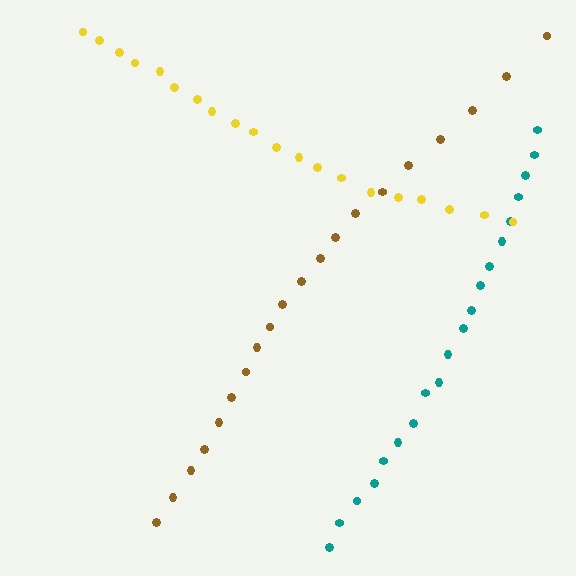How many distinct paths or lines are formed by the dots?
There are 3 distinct paths.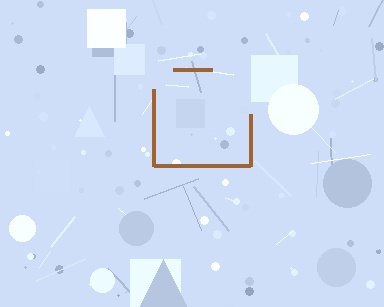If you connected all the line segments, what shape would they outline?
They would outline a square.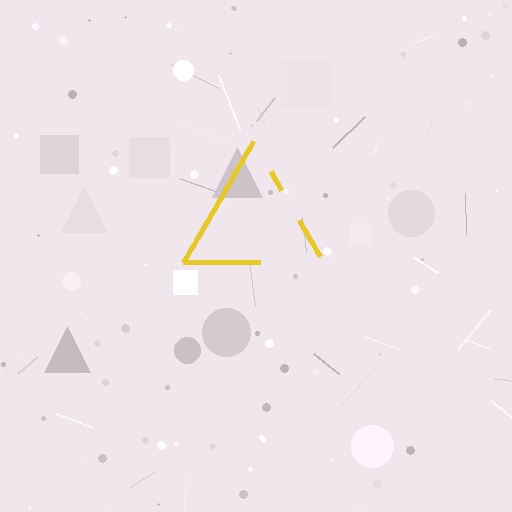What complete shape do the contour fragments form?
The contour fragments form a triangle.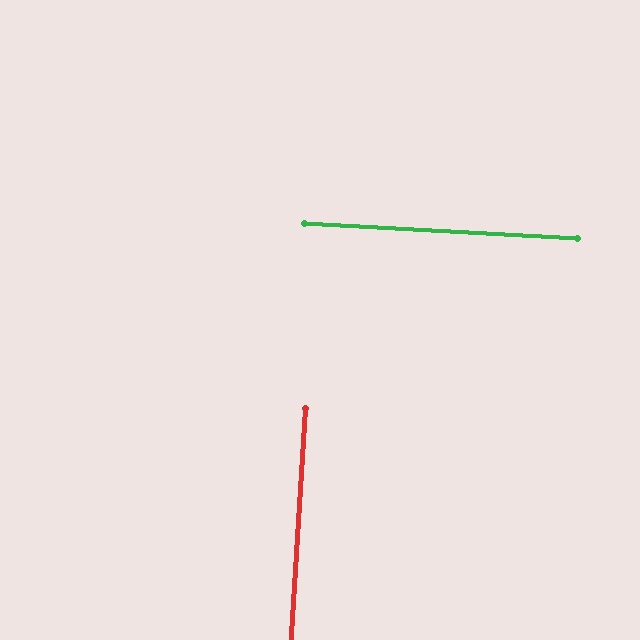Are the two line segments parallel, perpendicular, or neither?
Perpendicular — they meet at approximately 90°.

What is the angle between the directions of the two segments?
Approximately 90 degrees.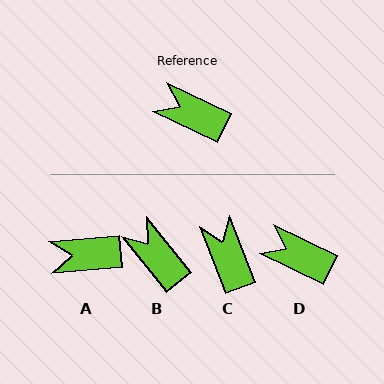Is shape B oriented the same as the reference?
No, it is off by about 26 degrees.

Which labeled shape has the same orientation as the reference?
D.